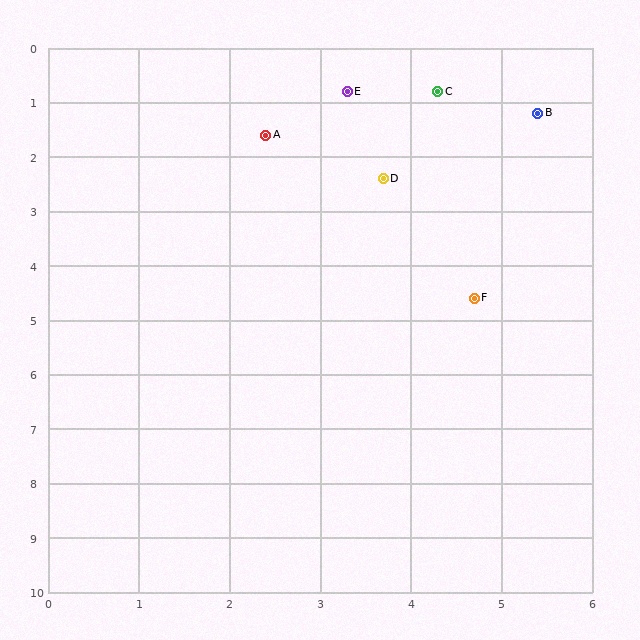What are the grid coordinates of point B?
Point B is at approximately (5.4, 1.2).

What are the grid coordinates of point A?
Point A is at approximately (2.4, 1.6).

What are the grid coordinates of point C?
Point C is at approximately (4.3, 0.8).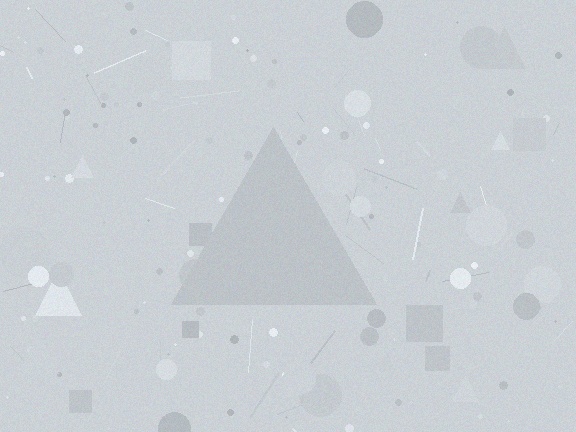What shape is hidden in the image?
A triangle is hidden in the image.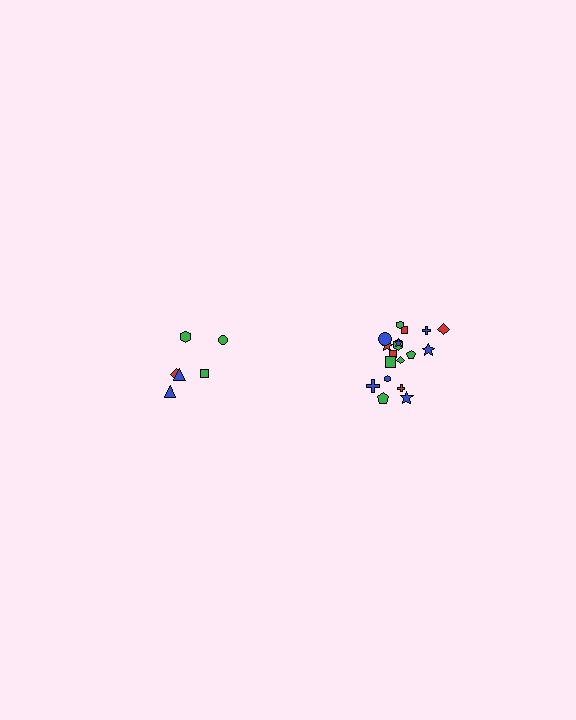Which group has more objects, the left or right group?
The right group.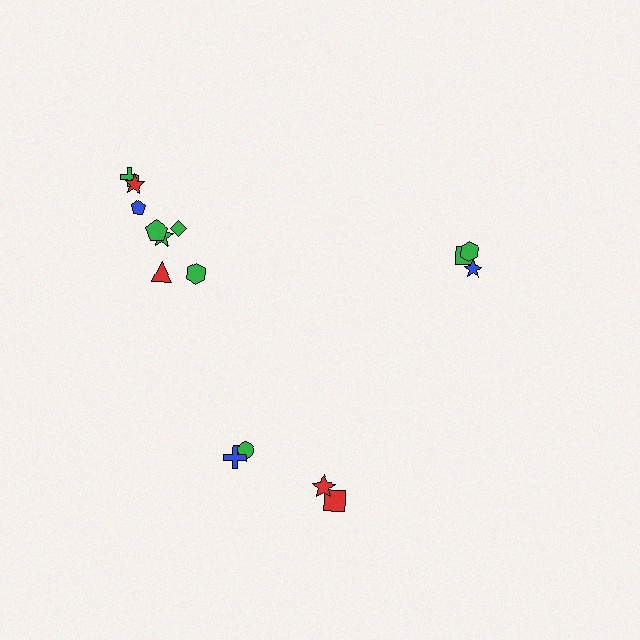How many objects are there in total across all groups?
There are 15 objects.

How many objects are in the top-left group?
There are 8 objects.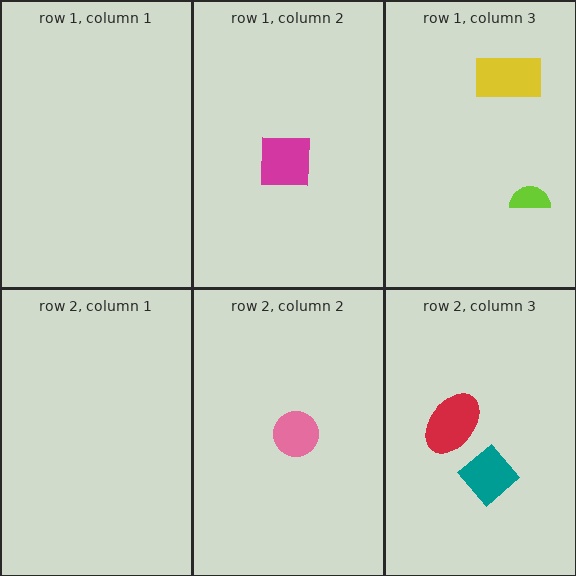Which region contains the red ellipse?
The row 2, column 3 region.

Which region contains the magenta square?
The row 1, column 2 region.